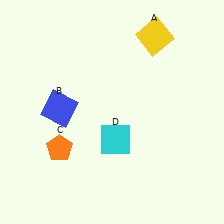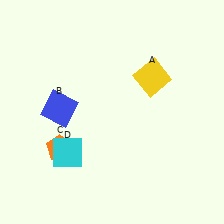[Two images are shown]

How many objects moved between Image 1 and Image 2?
2 objects moved between the two images.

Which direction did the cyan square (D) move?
The cyan square (D) moved left.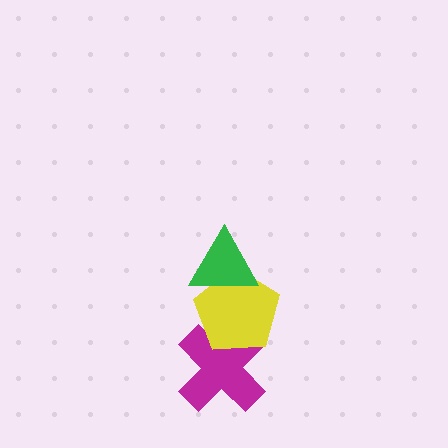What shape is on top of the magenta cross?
The yellow pentagon is on top of the magenta cross.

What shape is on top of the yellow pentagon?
The green triangle is on top of the yellow pentagon.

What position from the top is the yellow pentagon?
The yellow pentagon is 2nd from the top.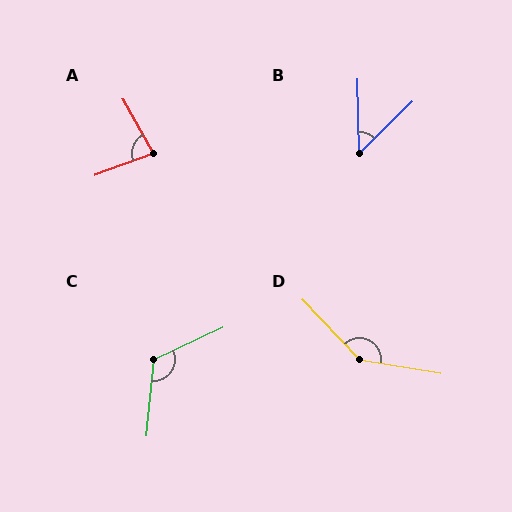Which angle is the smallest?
B, at approximately 47 degrees.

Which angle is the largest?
D, at approximately 143 degrees.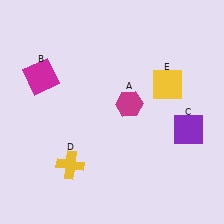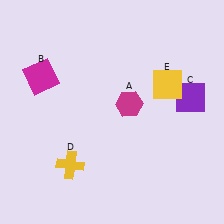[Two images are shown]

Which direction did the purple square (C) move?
The purple square (C) moved up.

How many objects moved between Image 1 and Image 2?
1 object moved between the two images.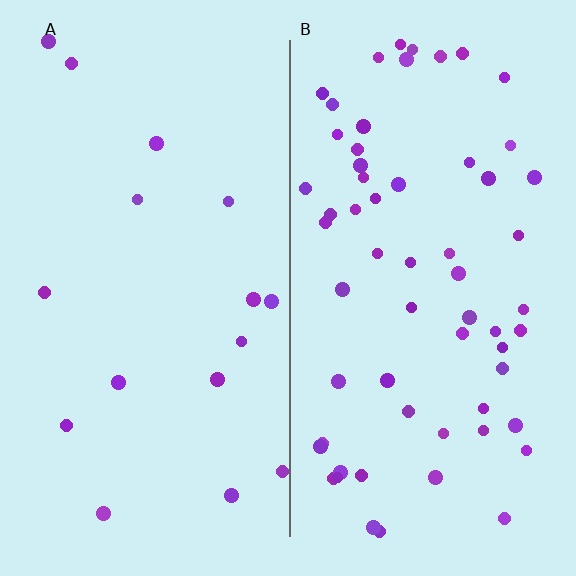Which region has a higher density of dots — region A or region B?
B (the right).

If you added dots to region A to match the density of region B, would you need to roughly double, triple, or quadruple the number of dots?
Approximately quadruple.